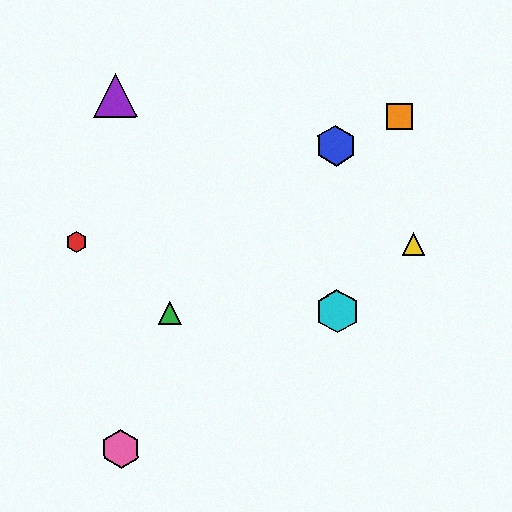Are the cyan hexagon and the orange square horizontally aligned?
No, the cyan hexagon is at y≈311 and the orange square is at y≈116.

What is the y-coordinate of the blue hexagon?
The blue hexagon is at y≈146.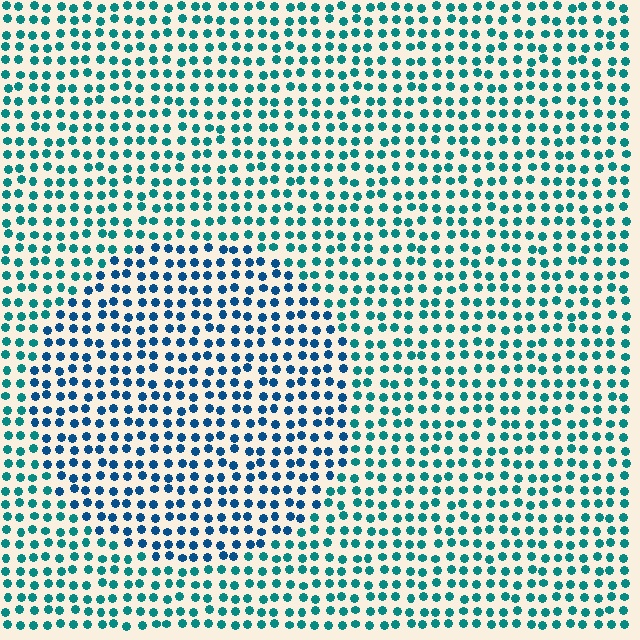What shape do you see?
I see a circle.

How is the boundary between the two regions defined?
The boundary is defined purely by a slight shift in hue (about 31 degrees). Spacing, size, and orientation are identical on both sides.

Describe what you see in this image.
The image is filled with small teal elements in a uniform arrangement. A circle-shaped region is visible where the elements are tinted to a slightly different hue, forming a subtle color boundary.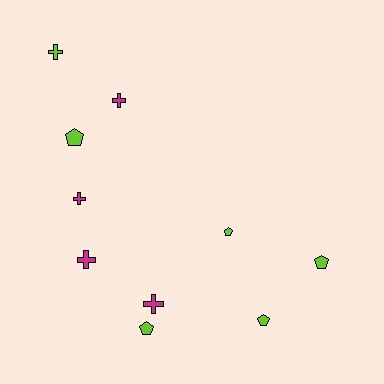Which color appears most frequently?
Lime, with 6 objects.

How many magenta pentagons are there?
There are no magenta pentagons.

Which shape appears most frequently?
Cross, with 5 objects.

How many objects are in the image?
There are 10 objects.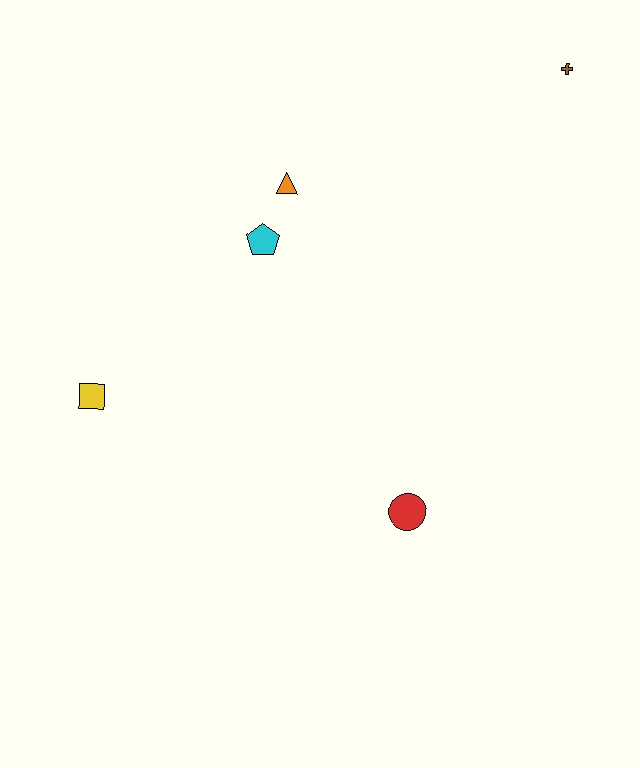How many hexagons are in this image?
There are no hexagons.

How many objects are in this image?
There are 5 objects.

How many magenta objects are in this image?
There are no magenta objects.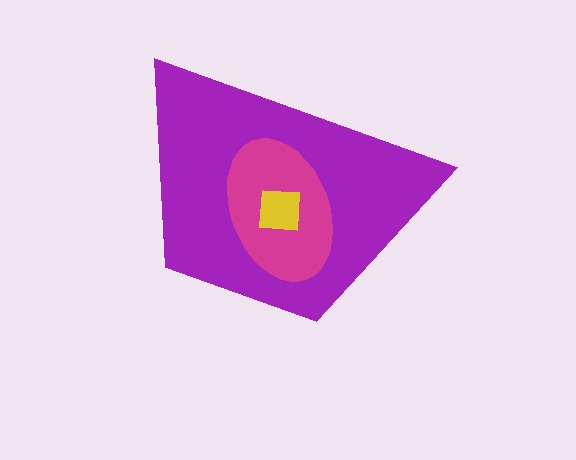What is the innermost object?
The yellow square.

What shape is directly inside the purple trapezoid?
The magenta ellipse.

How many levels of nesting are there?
3.